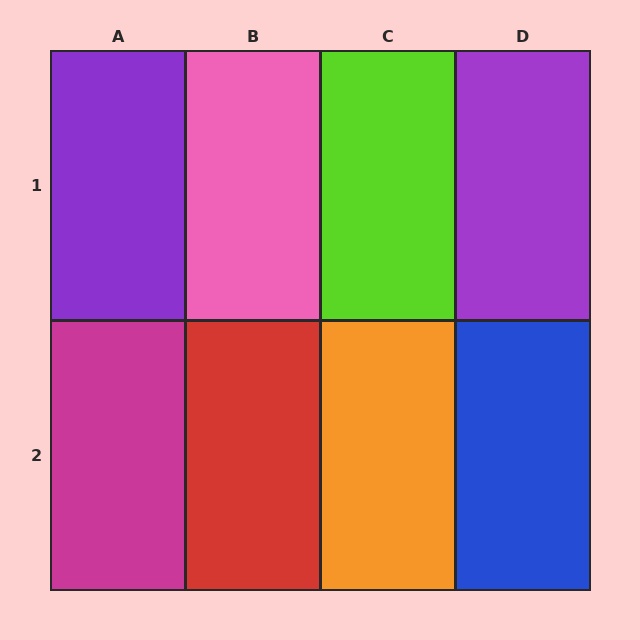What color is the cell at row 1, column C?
Lime.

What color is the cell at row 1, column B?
Pink.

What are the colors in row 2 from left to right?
Magenta, red, orange, blue.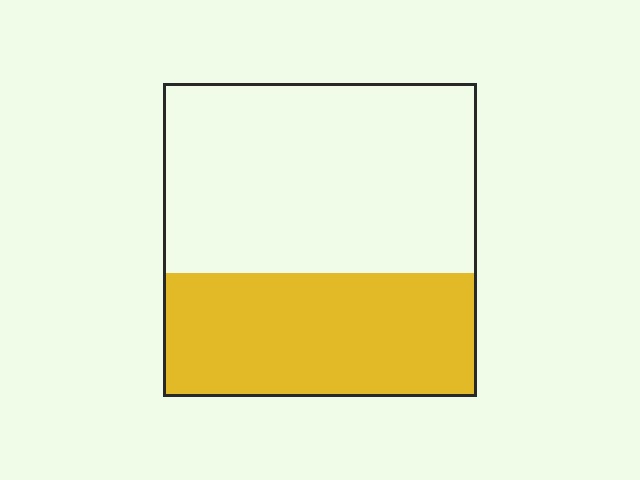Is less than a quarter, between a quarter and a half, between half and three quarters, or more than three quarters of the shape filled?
Between a quarter and a half.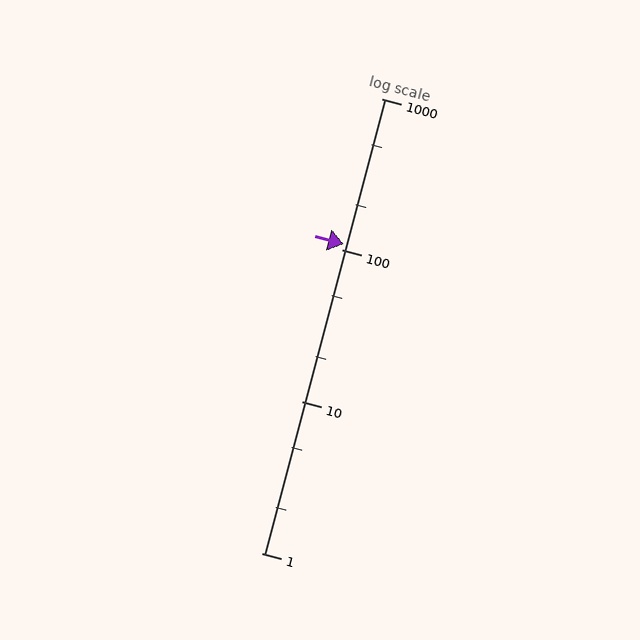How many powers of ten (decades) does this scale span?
The scale spans 3 decades, from 1 to 1000.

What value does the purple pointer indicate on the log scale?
The pointer indicates approximately 110.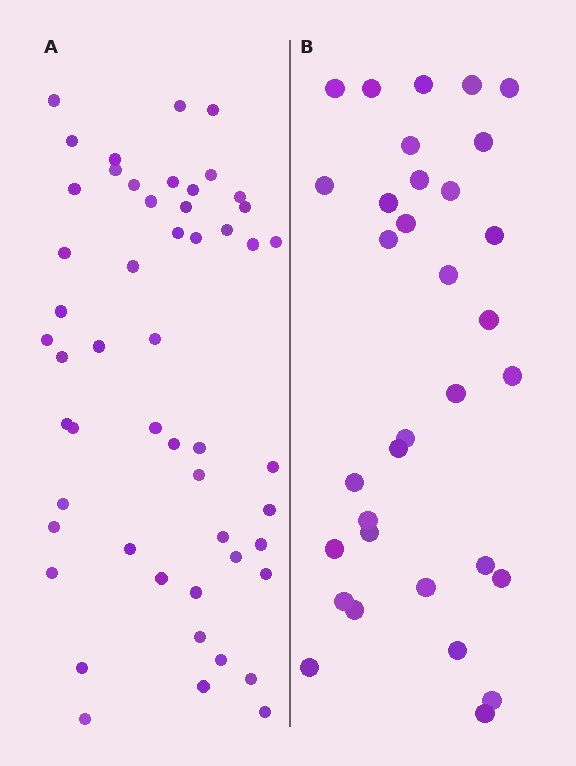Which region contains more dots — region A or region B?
Region A (the left region) has more dots.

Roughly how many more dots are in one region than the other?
Region A has approximately 20 more dots than region B.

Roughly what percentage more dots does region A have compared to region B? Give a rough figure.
About 60% more.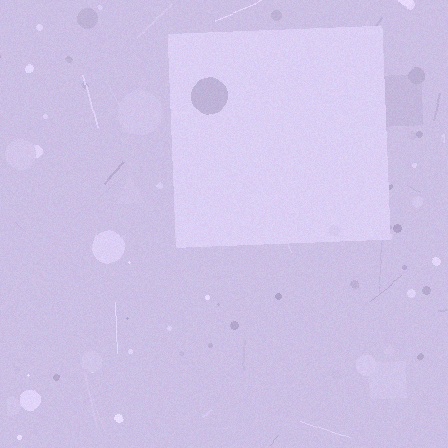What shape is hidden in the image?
A square is hidden in the image.